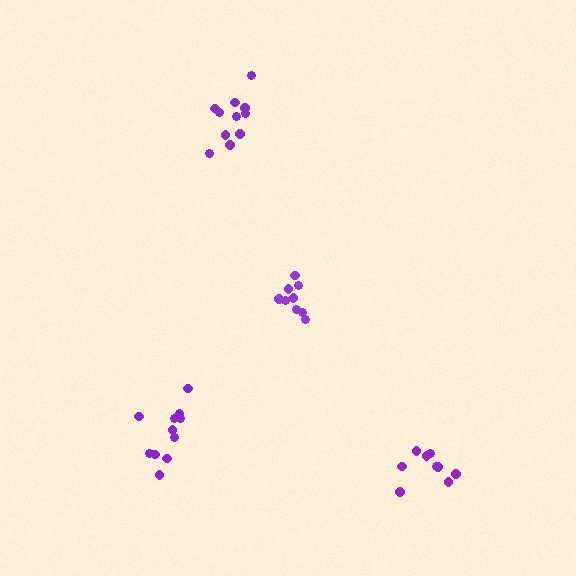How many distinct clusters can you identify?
There are 4 distinct clusters.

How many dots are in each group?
Group 1: 11 dots, Group 2: 9 dots, Group 3: 11 dots, Group 4: 9 dots (40 total).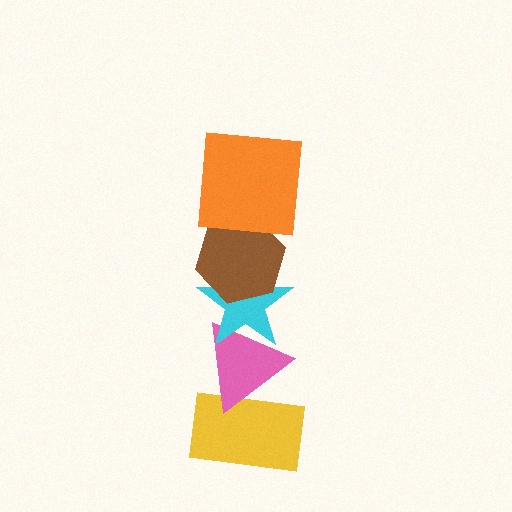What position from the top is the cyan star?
The cyan star is 3rd from the top.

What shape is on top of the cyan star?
The brown hexagon is on top of the cyan star.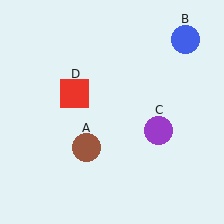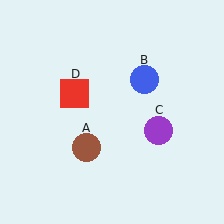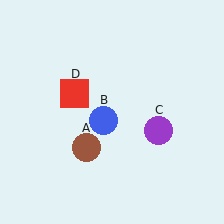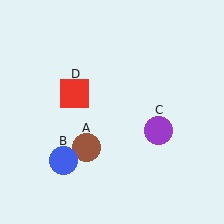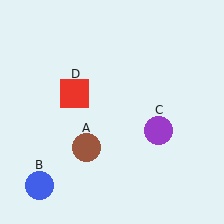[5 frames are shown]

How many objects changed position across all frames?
1 object changed position: blue circle (object B).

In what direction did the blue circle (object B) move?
The blue circle (object B) moved down and to the left.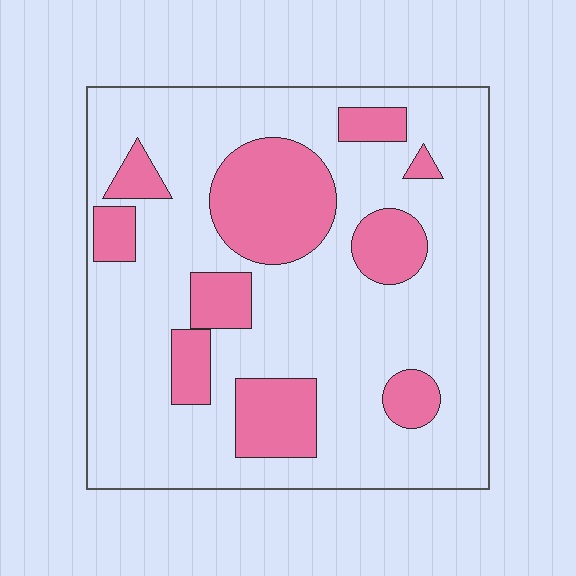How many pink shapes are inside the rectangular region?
10.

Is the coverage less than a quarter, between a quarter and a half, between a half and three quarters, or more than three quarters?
Between a quarter and a half.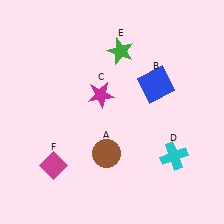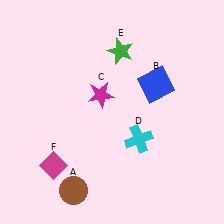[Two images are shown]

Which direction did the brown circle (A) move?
The brown circle (A) moved down.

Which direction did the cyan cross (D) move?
The cyan cross (D) moved left.